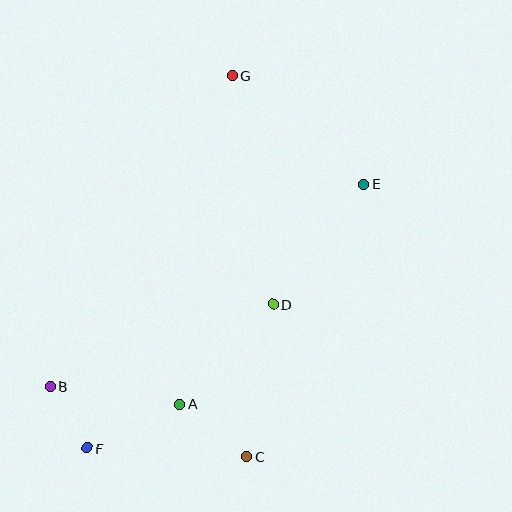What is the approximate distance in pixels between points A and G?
The distance between A and G is approximately 333 pixels.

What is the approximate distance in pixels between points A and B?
The distance between A and B is approximately 130 pixels.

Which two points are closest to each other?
Points B and F are closest to each other.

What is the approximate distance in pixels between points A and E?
The distance between A and E is approximately 287 pixels.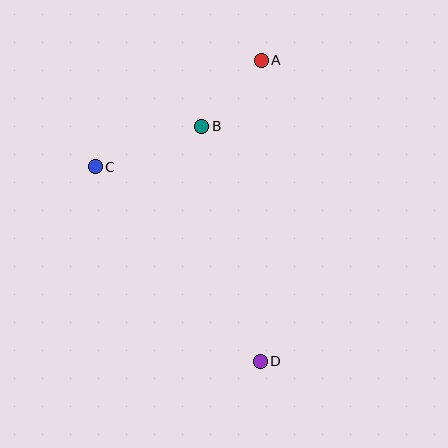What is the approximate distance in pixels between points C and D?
The distance between C and D is approximately 255 pixels.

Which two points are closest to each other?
Points A and B are closest to each other.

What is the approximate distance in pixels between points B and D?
The distance between B and D is approximately 242 pixels.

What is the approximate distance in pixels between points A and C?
The distance between A and C is approximately 197 pixels.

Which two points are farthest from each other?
Points A and D are farthest from each other.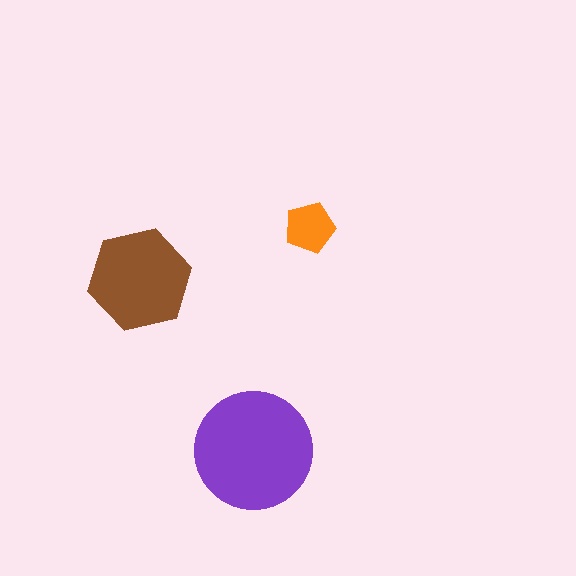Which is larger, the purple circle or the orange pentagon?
The purple circle.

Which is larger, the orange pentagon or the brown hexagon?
The brown hexagon.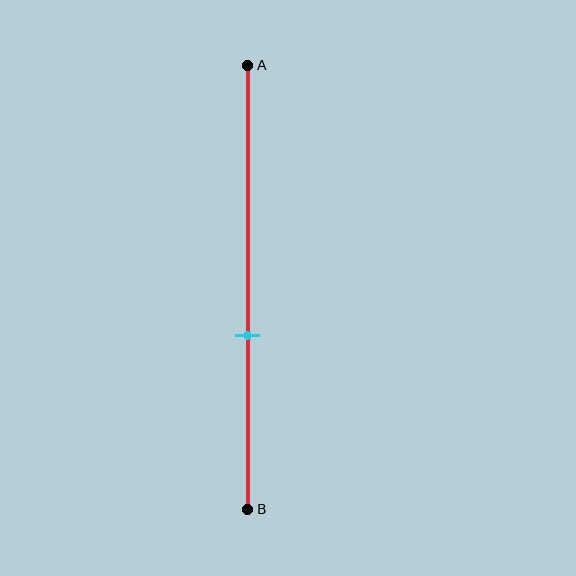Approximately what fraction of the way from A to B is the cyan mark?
The cyan mark is approximately 60% of the way from A to B.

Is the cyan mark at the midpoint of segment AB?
No, the mark is at about 60% from A, not at the 50% midpoint.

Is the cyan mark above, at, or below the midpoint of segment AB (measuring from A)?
The cyan mark is below the midpoint of segment AB.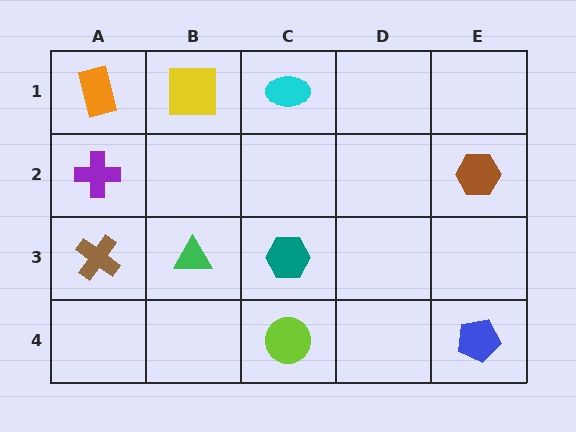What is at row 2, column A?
A purple cross.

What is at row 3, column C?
A teal hexagon.